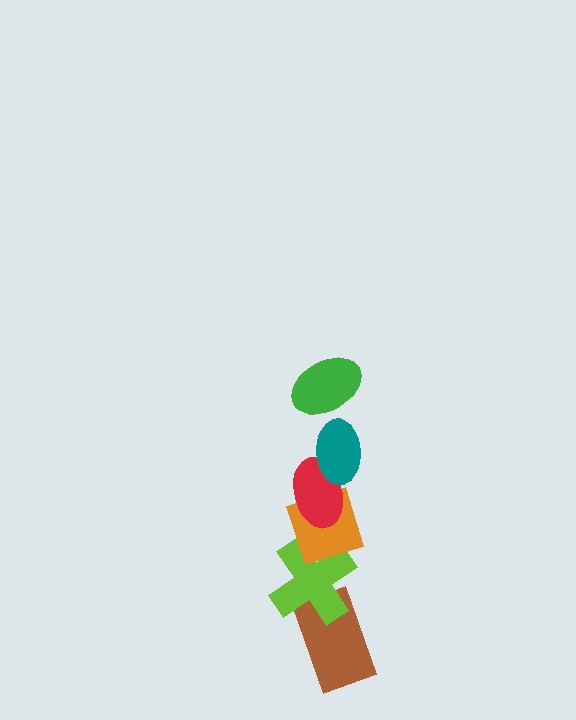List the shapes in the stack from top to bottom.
From top to bottom: the green ellipse, the teal ellipse, the red ellipse, the orange diamond, the lime cross, the brown rectangle.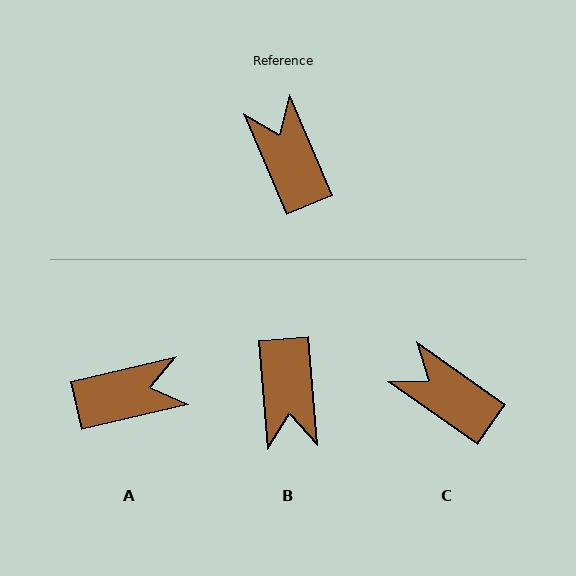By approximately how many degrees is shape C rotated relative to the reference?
Approximately 32 degrees counter-clockwise.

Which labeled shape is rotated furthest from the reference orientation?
B, about 162 degrees away.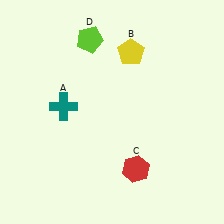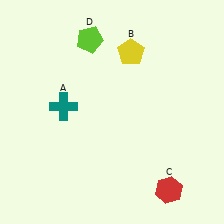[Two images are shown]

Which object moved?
The red hexagon (C) moved right.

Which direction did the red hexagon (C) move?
The red hexagon (C) moved right.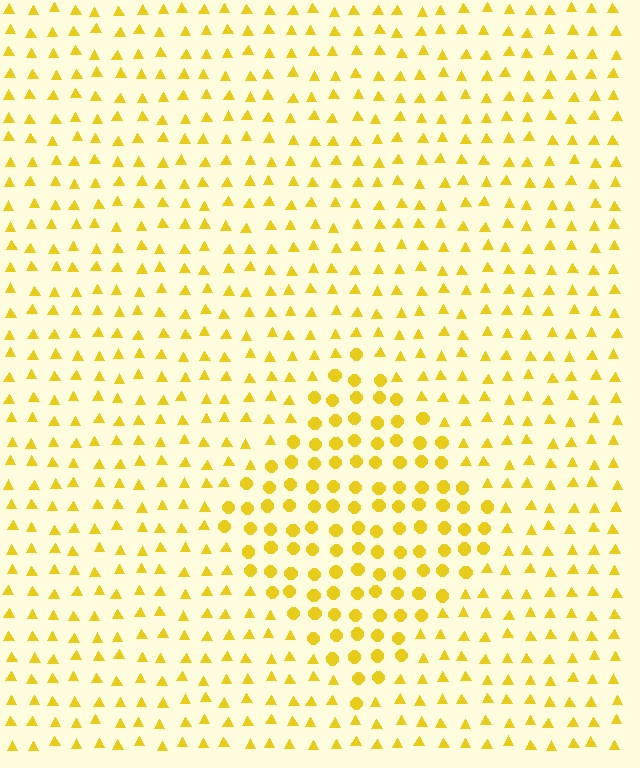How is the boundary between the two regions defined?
The boundary is defined by a change in element shape: circles inside vs. triangles outside. All elements share the same color and spacing.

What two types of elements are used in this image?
The image uses circles inside the diamond region and triangles outside it.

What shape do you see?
I see a diamond.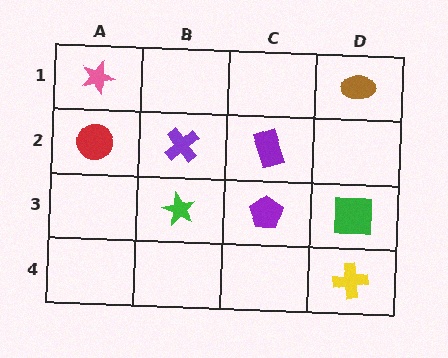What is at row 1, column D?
A brown ellipse.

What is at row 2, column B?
A purple cross.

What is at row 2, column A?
A red circle.